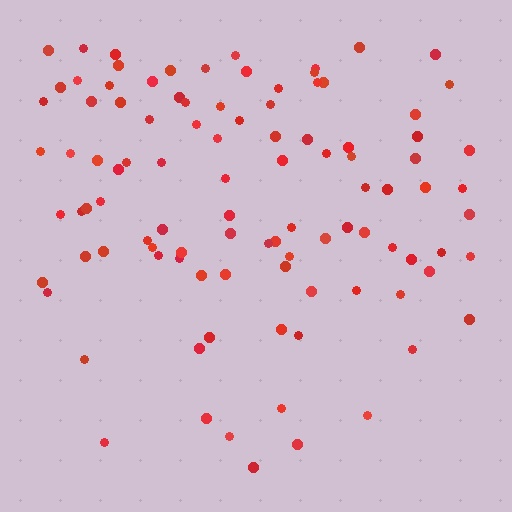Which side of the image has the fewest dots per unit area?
The bottom.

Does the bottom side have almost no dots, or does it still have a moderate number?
Still a moderate number, just noticeably fewer than the top.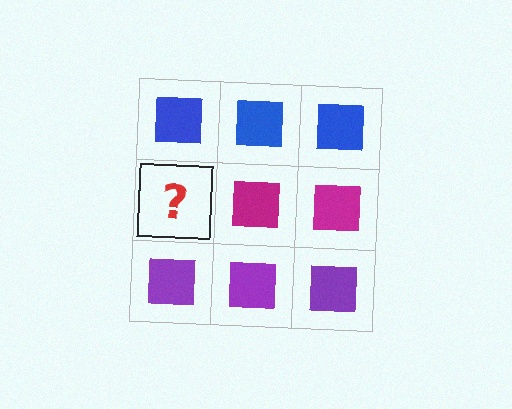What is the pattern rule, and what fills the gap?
The rule is that each row has a consistent color. The gap should be filled with a magenta square.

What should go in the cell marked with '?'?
The missing cell should contain a magenta square.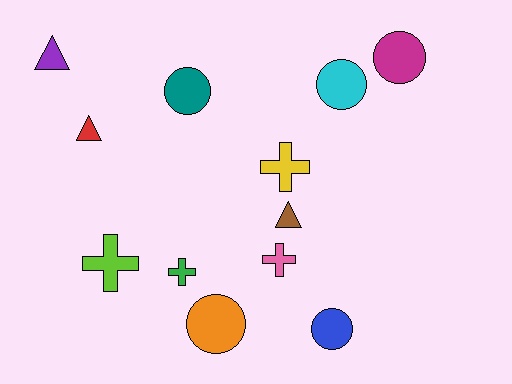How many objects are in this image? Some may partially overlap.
There are 12 objects.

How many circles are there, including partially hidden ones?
There are 5 circles.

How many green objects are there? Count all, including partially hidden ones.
There is 1 green object.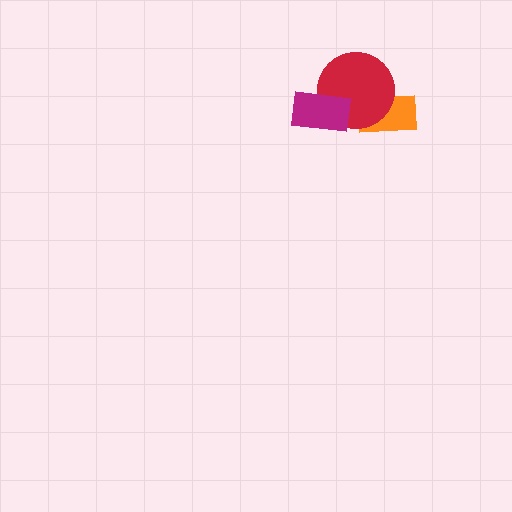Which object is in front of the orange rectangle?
The red circle is in front of the orange rectangle.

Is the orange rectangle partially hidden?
Yes, it is partially covered by another shape.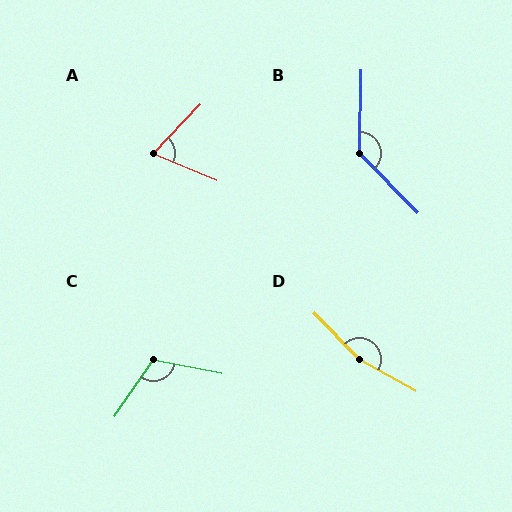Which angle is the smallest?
A, at approximately 69 degrees.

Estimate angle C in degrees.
Approximately 114 degrees.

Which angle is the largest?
D, at approximately 163 degrees.